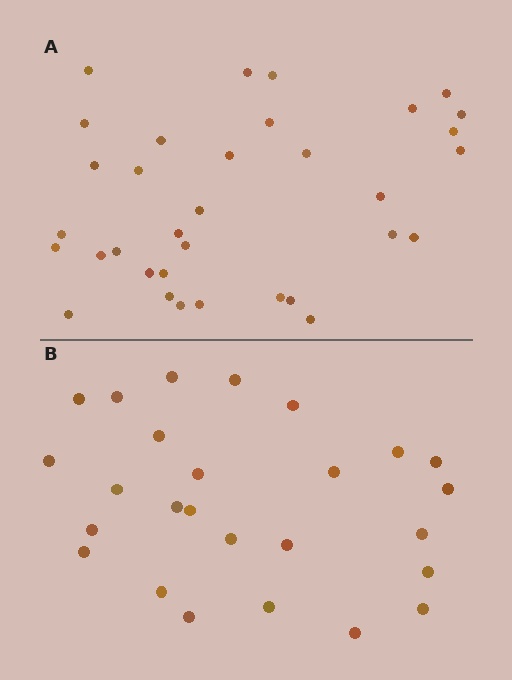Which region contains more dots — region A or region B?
Region A (the top region) has more dots.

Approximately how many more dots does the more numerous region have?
Region A has roughly 8 or so more dots than region B.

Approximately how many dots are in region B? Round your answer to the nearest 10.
About 30 dots. (The exact count is 26, which rounds to 30.)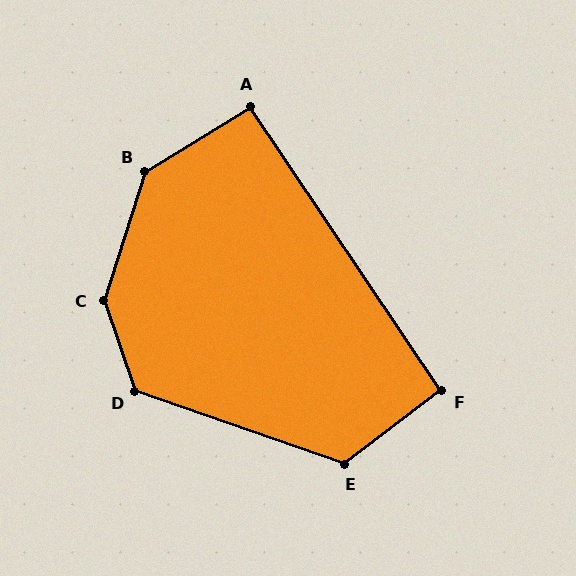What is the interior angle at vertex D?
Approximately 128 degrees (obtuse).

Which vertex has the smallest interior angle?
A, at approximately 93 degrees.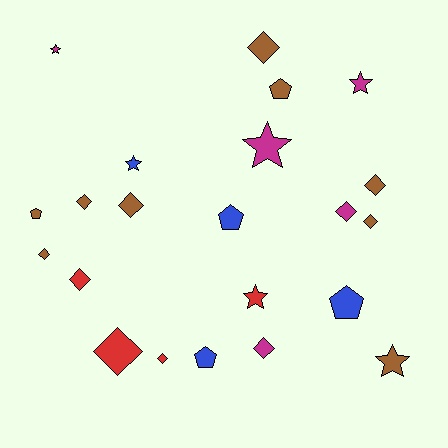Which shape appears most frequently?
Diamond, with 11 objects.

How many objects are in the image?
There are 22 objects.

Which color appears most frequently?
Brown, with 9 objects.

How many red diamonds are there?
There are 3 red diamonds.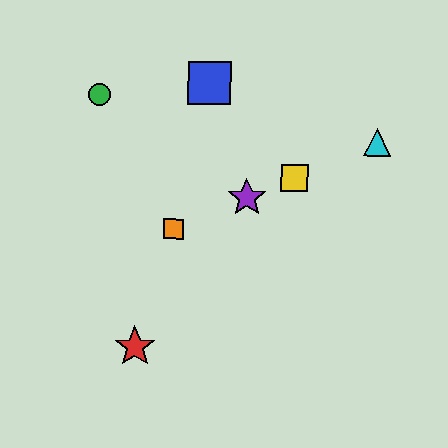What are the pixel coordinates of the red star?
The red star is at (135, 347).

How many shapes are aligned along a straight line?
4 shapes (the yellow square, the purple star, the orange square, the cyan triangle) are aligned along a straight line.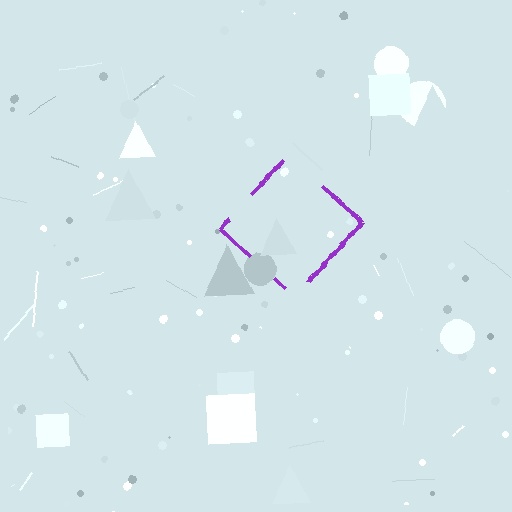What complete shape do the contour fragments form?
The contour fragments form a diamond.